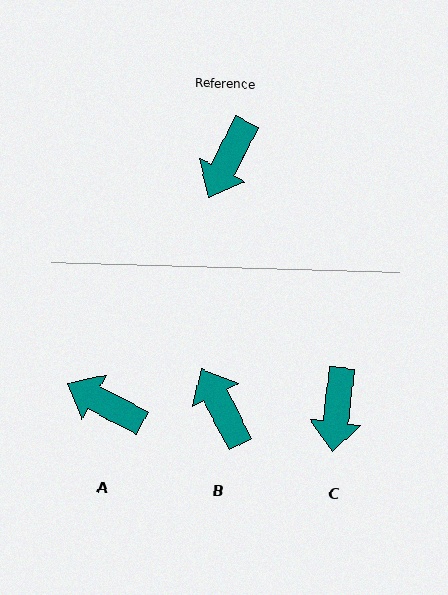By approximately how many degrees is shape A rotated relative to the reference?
Approximately 91 degrees clockwise.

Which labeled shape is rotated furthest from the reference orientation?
B, about 126 degrees away.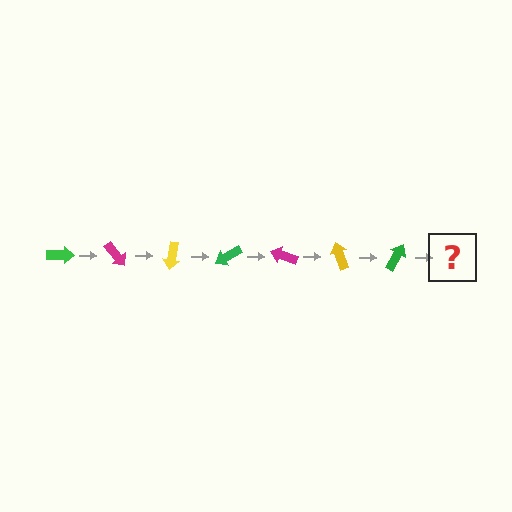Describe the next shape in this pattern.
It should be a magenta arrow, rotated 350 degrees from the start.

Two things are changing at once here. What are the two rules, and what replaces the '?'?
The two rules are that it rotates 50 degrees each step and the color cycles through green, magenta, and yellow. The '?' should be a magenta arrow, rotated 350 degrees from the start.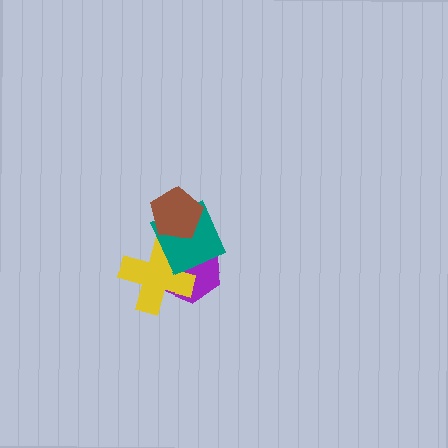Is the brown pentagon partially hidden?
No, no other shape covers it.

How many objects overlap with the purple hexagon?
2 objects overlap with the purple hexagon.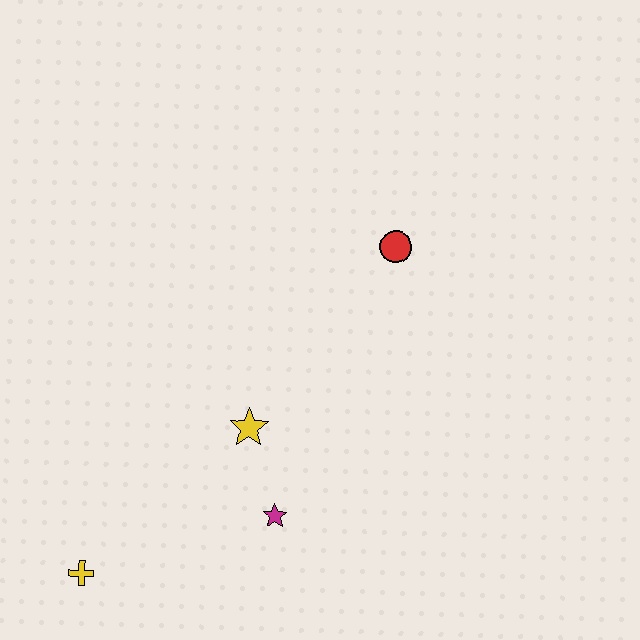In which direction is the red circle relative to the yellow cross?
The red circle is above the yellow cross.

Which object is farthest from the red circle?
The yellow cross is farthest from the red circle.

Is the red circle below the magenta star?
No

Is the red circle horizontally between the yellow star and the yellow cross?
No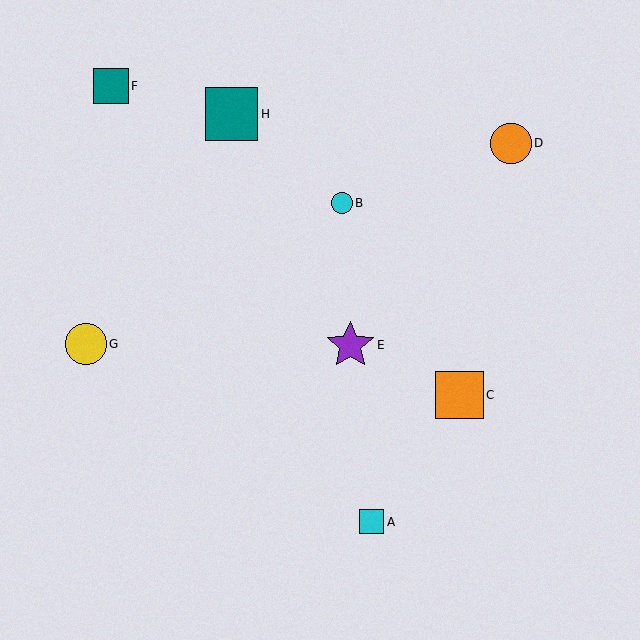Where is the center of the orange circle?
The center of the orange circle is at (511, 143).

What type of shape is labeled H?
Shape H is a teal square.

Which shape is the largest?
The teal square (labeled H) is the largest.